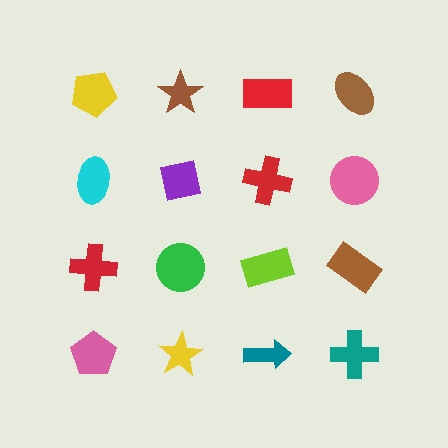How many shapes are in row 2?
4 shapes.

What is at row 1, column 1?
A yellow pentagon.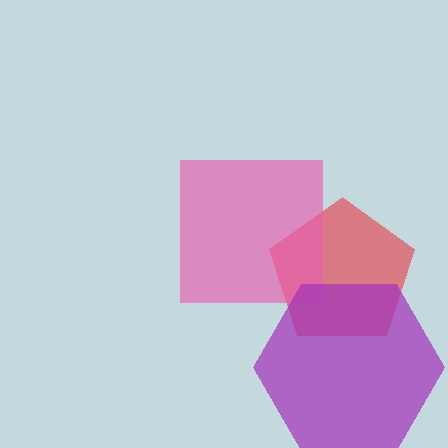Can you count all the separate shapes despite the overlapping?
Yes, there are 3 separate shapes.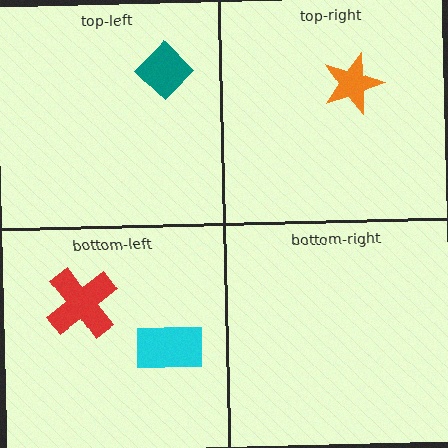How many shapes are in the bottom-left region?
2.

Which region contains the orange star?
The top-right region.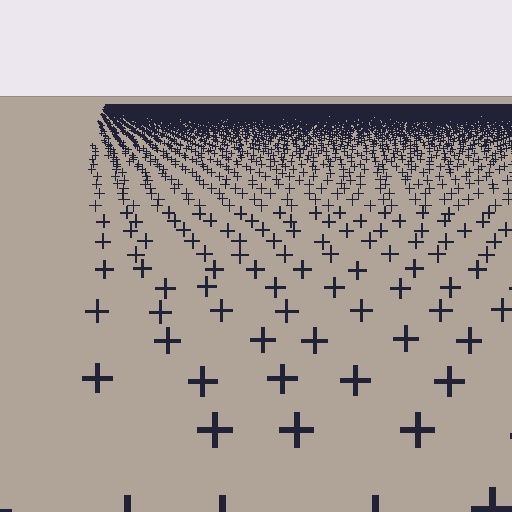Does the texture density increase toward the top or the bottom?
Density increases toward the top.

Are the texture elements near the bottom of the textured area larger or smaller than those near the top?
Larger. Near the bottom, elements are closer to the viewer and appear at a bigger on-screen size.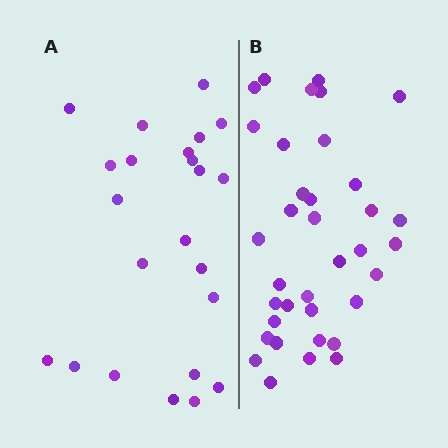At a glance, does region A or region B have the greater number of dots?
Region B (the right region) has more dots.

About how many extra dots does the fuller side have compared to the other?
Region B has approximately 15 more dots than region A.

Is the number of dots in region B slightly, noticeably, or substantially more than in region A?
Region B has substantially more. The ratio is roughly 1.6 to 1.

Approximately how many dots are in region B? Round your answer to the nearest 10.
About 40 dots. (The exact count is 36, which rounds to 40.)